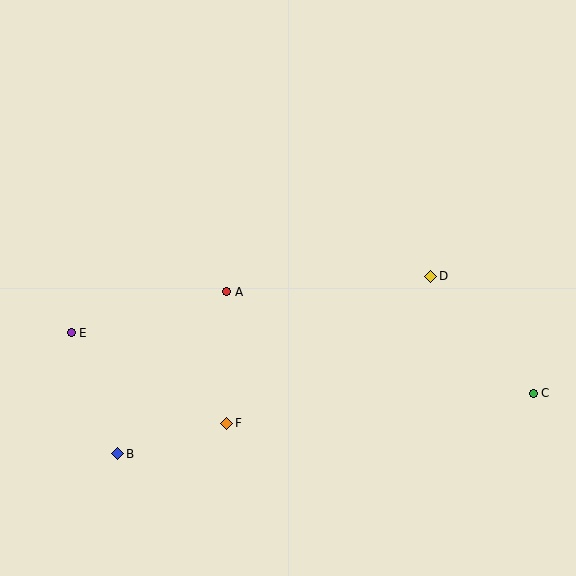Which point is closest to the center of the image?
Point A at (227, 292) is closest to the center.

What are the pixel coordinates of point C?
Point C is at (533, 393).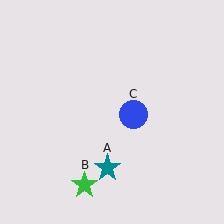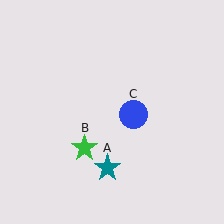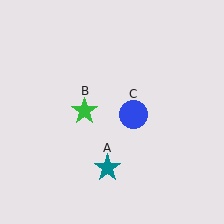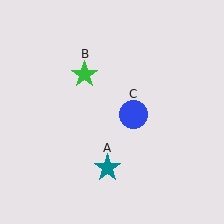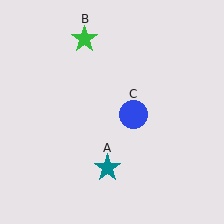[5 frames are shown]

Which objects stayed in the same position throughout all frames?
Teal star (object A) and blue circle (object C) remained stationary.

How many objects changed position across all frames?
1 object changed position: green star (object B).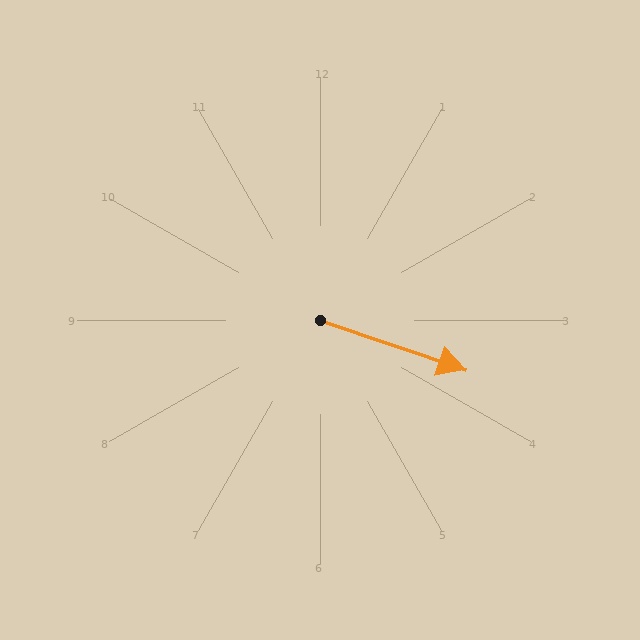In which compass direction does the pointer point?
East.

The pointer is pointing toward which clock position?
Roughly 4 o'clock.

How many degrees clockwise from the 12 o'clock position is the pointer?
Approximately 109 degrees.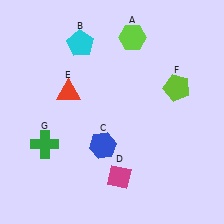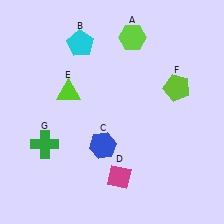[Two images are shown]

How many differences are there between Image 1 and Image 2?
There is 1 difference between the two images.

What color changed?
The triangle (E) changed from red in Image 1 to lime in Image 2.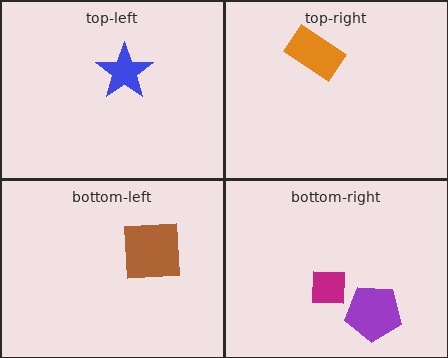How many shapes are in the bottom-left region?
1.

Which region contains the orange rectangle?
The top-right region.